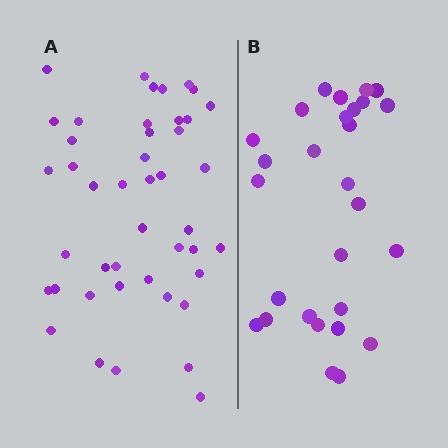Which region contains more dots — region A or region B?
Region A (the left region) has more dots.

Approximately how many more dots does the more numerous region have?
Region A has approximately 15 more dots than region B.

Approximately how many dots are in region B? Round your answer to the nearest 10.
About 30 dots. (The exact count is 28, which rounds to 30.)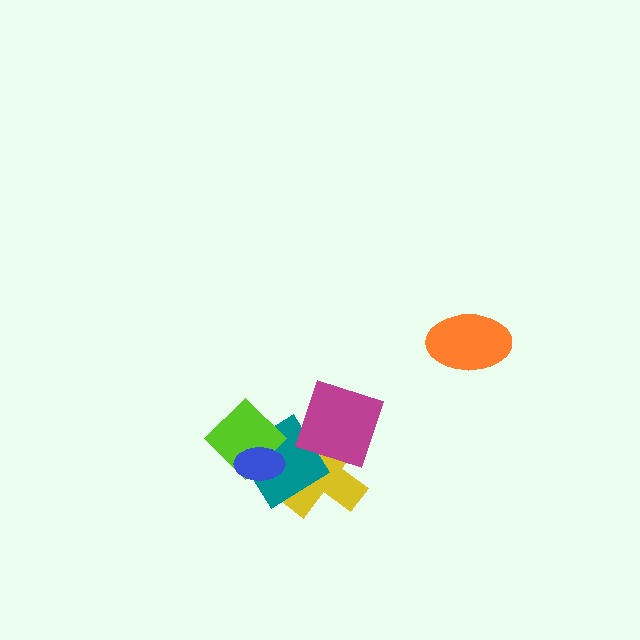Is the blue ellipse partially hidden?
No, no other shape covers it.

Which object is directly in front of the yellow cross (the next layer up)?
The teal diamond is directly in front of the yellow cross.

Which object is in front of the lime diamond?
The blue ellipse is in front of the lime diamond.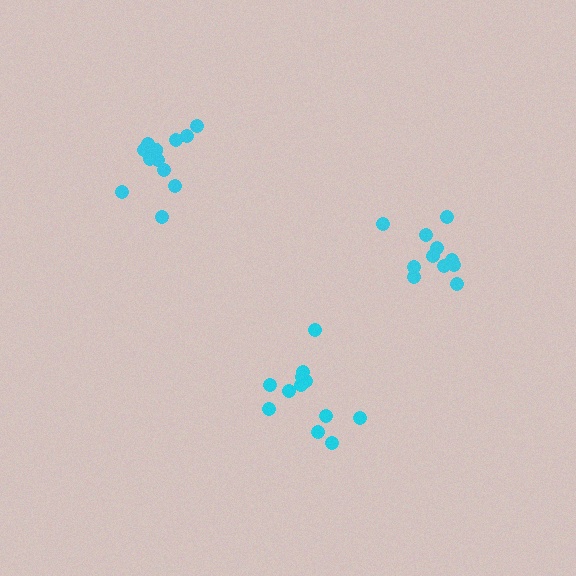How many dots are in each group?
Group 1: 13 dots, Group 2: 12 dots, Group 3: 11 dots (36 total).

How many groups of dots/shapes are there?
There are 3 groups.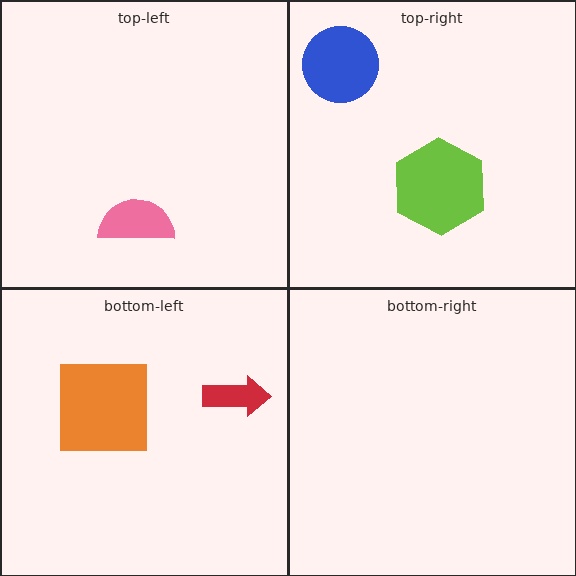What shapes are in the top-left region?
The pink semicircle.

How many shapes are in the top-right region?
2.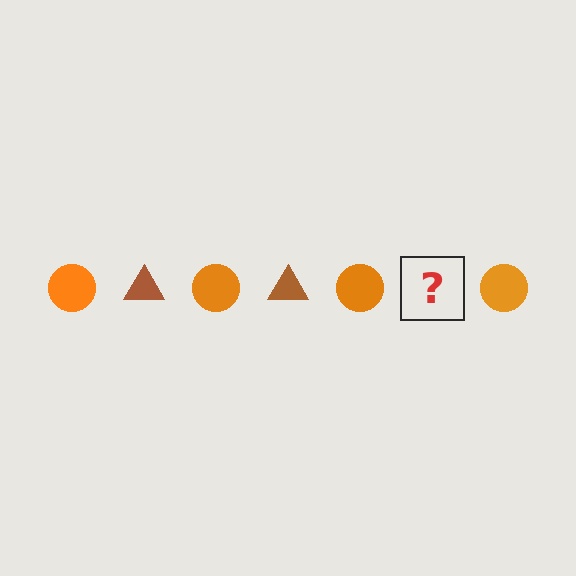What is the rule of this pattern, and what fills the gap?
The rule is that the pattern alternates between orange circle and brown triangle. The gap should be filled with a brown triangle.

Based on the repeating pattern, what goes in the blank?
The blank should be a brown triangle.